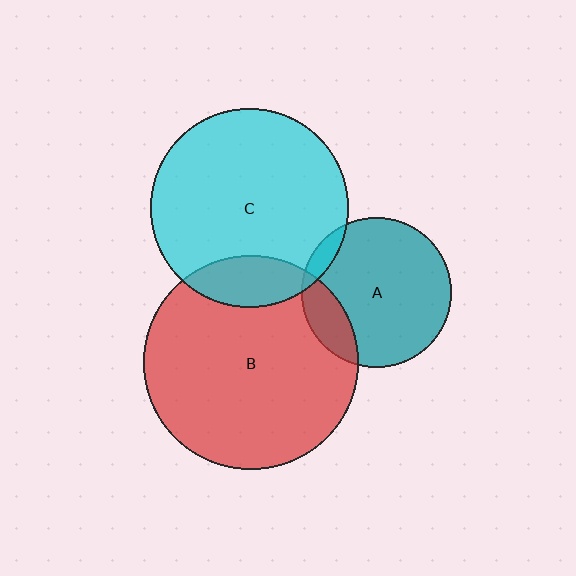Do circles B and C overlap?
Yes.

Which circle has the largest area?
Circle B (red).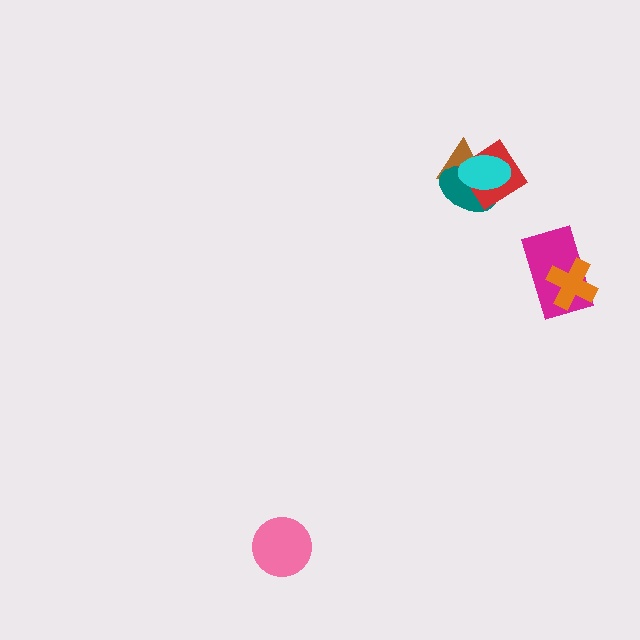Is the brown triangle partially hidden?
Yes, it is partially covered by another shape.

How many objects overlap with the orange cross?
1 object overlaps with the orange cross.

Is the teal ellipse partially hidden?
Yes, it is partially covered by another shape.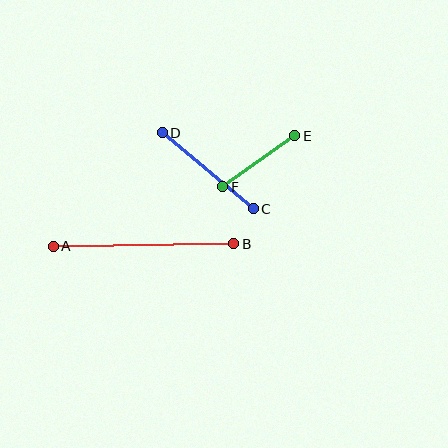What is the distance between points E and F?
The distance is approximately 88 pixels.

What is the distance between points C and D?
The distance is approximately 118 pixels.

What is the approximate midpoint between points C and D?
The midpoint is at approximately (208, 171) pixels.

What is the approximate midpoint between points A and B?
The midpoint is at approximately (143, 245) pixels.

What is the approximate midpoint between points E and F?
The midpoint is at approximately (259, 161) pixels.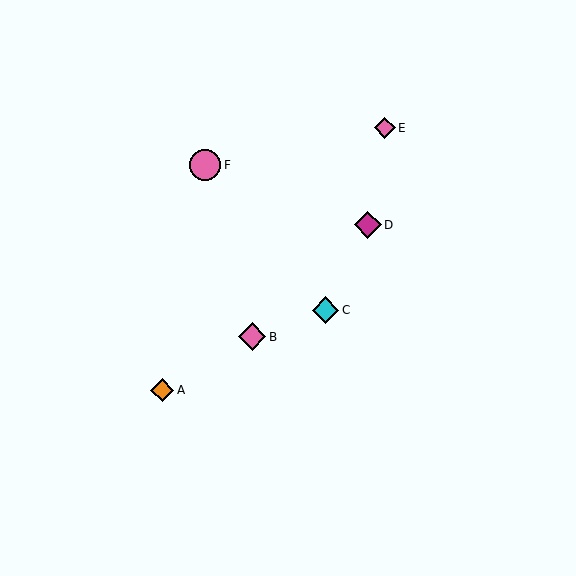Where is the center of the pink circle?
The center of the pink circle is at (205, 165).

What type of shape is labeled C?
Shape C is a cyan diamond.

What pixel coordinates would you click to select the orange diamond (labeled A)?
Click at (162, 390) to select the orange diamond A.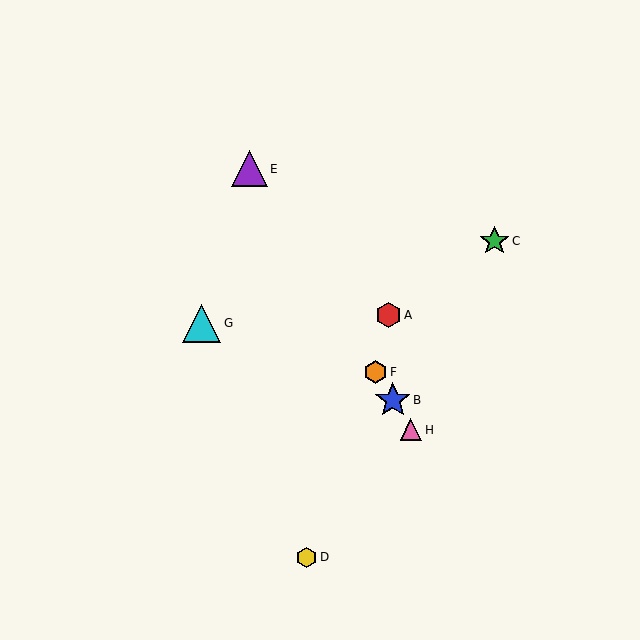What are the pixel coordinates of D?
Object D is at (306, 557).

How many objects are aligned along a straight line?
4 objects (B, E, F, H) are aligned along a straight line.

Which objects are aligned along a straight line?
Objects B, E, F, H are aligned along a straight line.